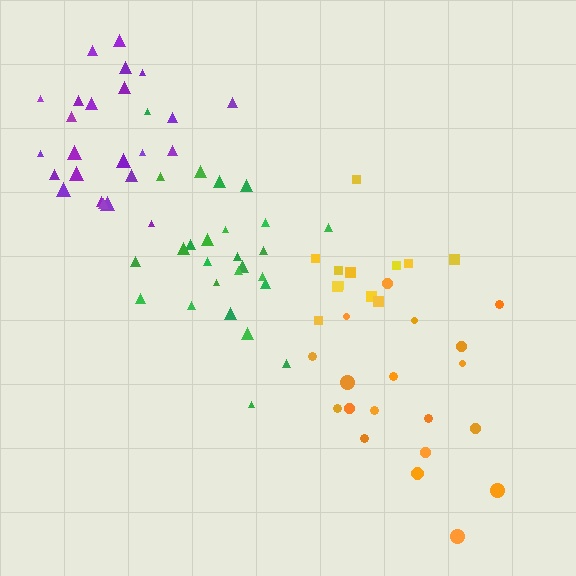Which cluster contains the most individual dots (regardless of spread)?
Green (26).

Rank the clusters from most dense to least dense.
green, purple, yellow, orange.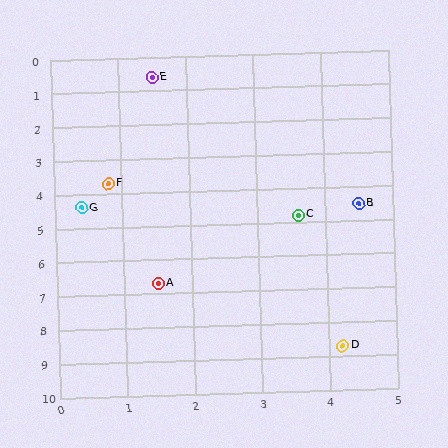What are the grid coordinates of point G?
Point G is at approximately (0.4, 4.4).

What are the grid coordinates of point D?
Point D is at approximately (4.2, 8.7).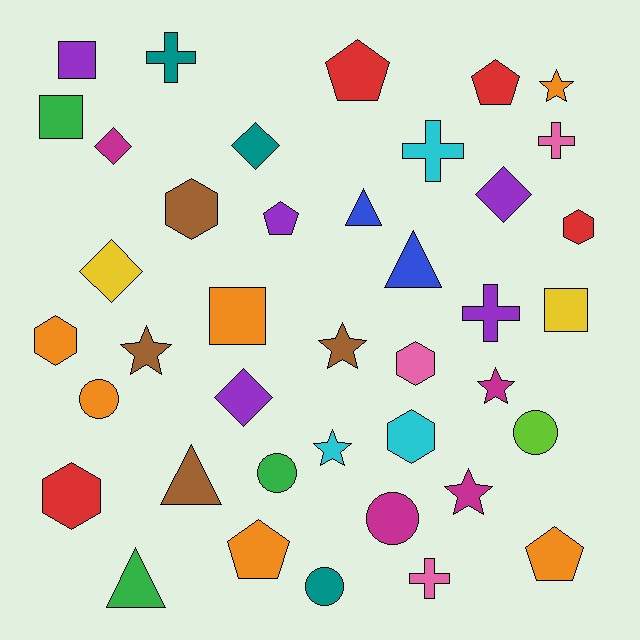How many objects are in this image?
There are 40 objects.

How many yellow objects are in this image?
There are 2 yellow objects.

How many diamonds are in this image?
There are 5 diamonds.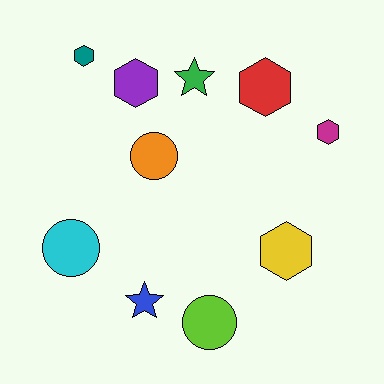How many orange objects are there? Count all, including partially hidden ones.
There is 1 orange object.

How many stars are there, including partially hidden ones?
There are 2 stars.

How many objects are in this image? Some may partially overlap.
There are 10 objects.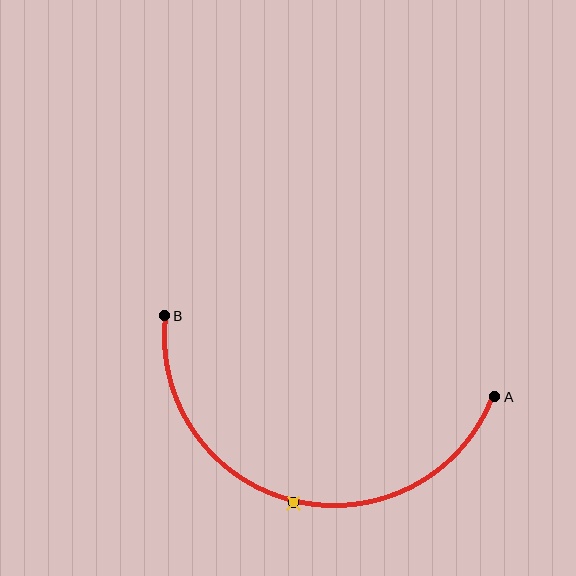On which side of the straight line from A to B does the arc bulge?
The arc bulges below the straight line connecting A and B.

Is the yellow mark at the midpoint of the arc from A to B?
Yes. The yellow mark lies on the arc at equal arc-length from both A and B — it is the arc midpoint.